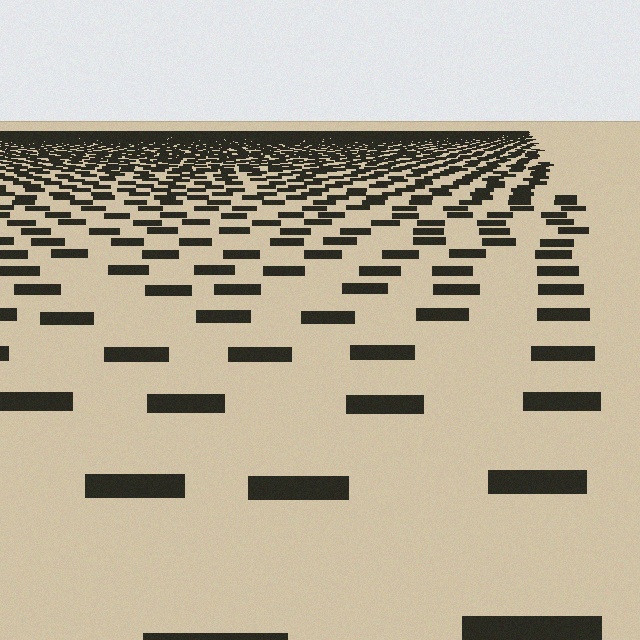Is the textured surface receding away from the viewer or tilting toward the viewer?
The surface is receding away from the viewer. Texture elements get smaller and denser toward the top.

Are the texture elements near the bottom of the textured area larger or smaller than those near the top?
Larger. Near the bottom, elements are closer to the viewer and appear at a bigger on-screen size.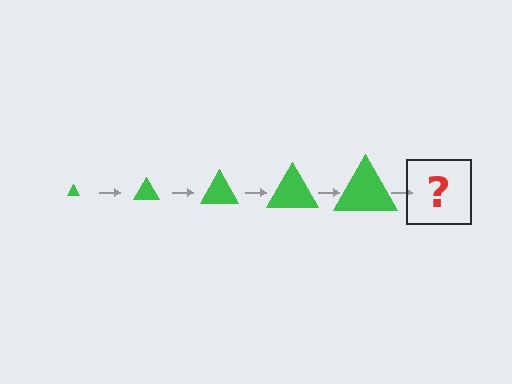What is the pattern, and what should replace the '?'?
The pattern is that the triangle gets progressively larger each step. The '?' should be a green triangle, larger than the previous one.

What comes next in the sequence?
The next element should be a green triangle, larger than the previous one.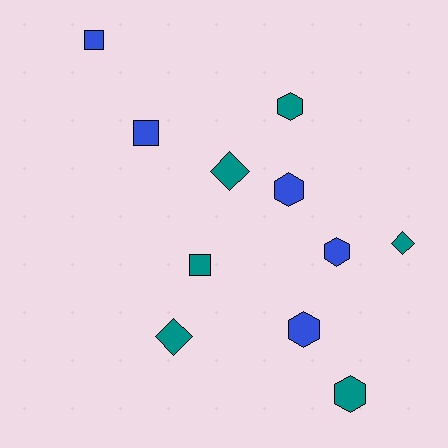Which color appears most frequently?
Teal, with 6 objects.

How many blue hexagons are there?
There are 3 blue hexagons.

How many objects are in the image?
There are 11 objects.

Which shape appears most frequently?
Hexagon, with 5 objects.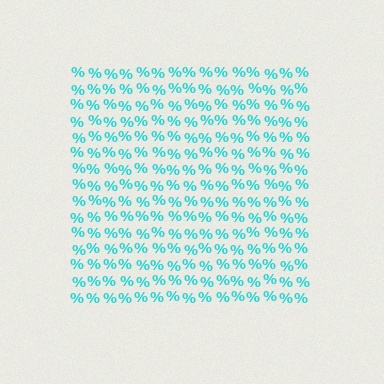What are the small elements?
The small elements are percent signs.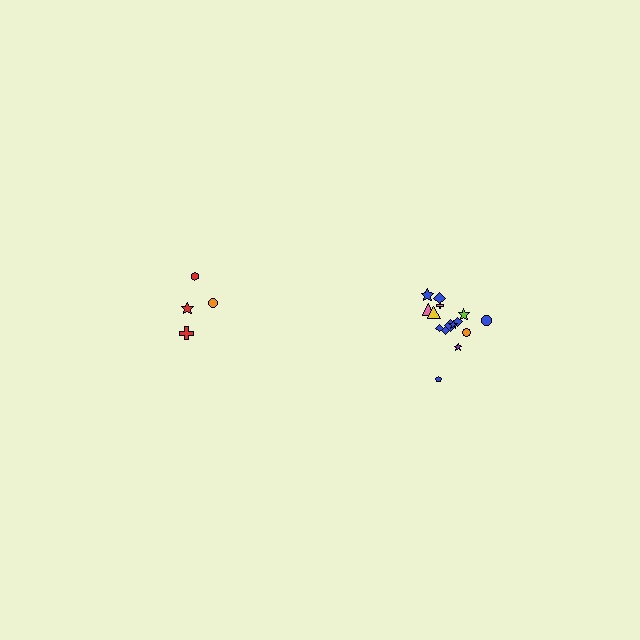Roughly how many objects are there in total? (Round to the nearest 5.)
Roughly 20 objects in total.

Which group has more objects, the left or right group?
The right group.